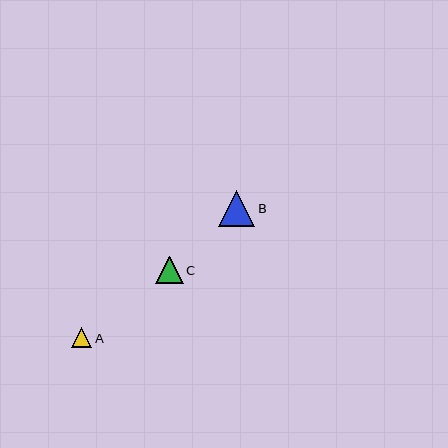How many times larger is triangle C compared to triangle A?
Triangle C is approximately 1.4 times the size of triangle A.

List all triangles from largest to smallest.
From largest to smallest: B, C, A.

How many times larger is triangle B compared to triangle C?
Triangle B is approximately 1.3 times the size of triangle C.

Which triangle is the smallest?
Triangle A is the smallest with a size of approximately 20 pixels.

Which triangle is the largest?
Triangle B is the largest with a size of approximately 36 pixels.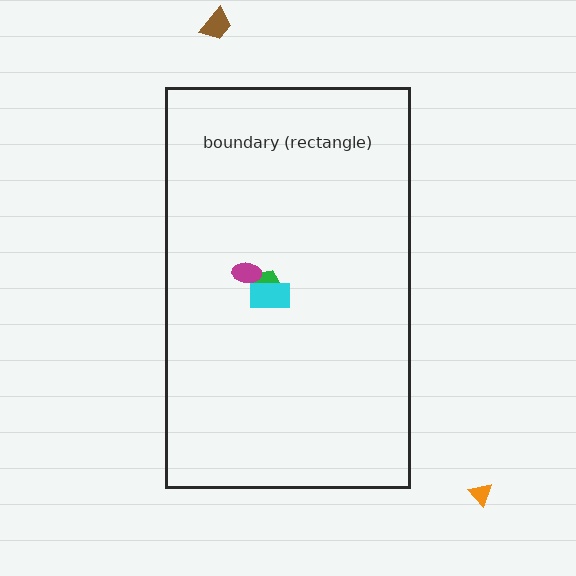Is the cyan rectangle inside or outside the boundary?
Inside.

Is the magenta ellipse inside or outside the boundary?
Inside.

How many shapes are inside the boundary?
3 inside, 2 outside.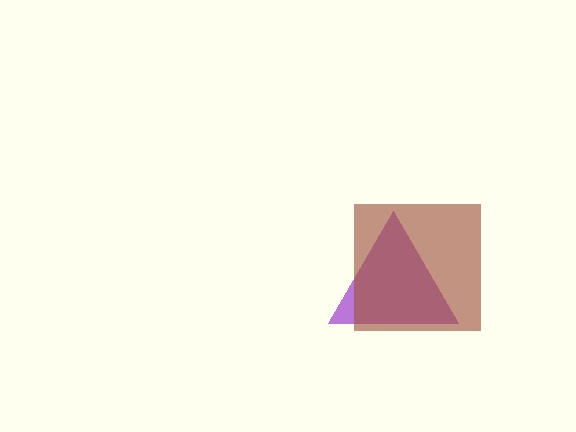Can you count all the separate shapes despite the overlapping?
Yes, there are 2 separate shapes.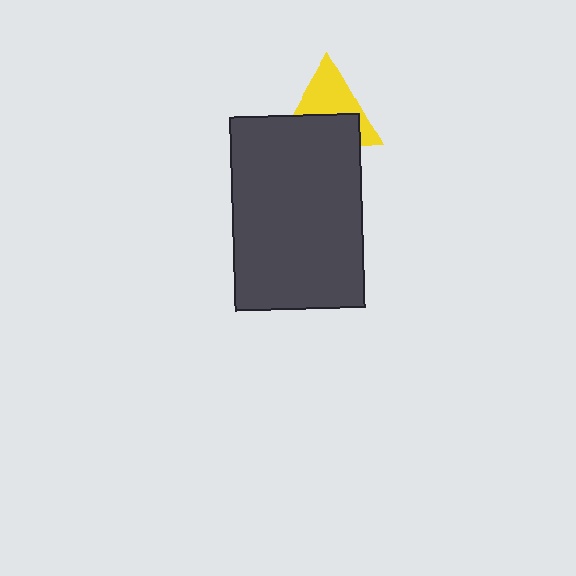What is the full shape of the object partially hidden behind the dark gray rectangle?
The partially hidden object is a yellow triangle.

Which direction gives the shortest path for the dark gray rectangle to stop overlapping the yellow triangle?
Moving down gives the shortest separation.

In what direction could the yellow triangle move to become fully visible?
The yellow triangle could move up. That would shift it out from behind the dark gray rectangle entirely.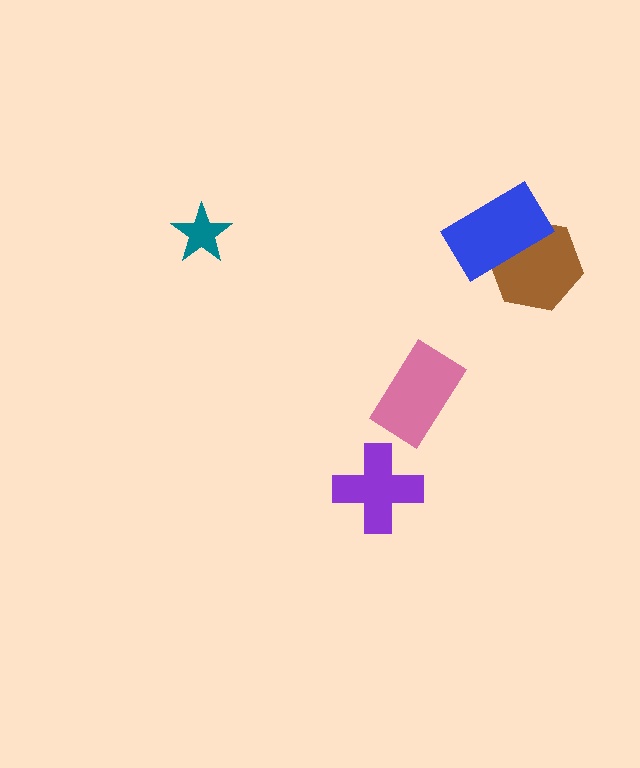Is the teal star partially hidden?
No, no other shape covers it.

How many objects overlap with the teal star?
0 objects overlap with the teal star.